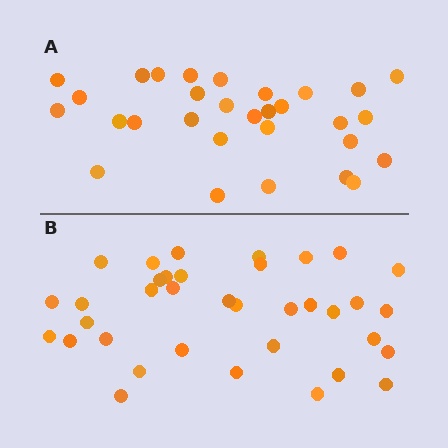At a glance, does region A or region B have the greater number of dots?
Region B (the bottom region) has more dots.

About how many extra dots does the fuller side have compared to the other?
Region B has about 6 more dots than region A.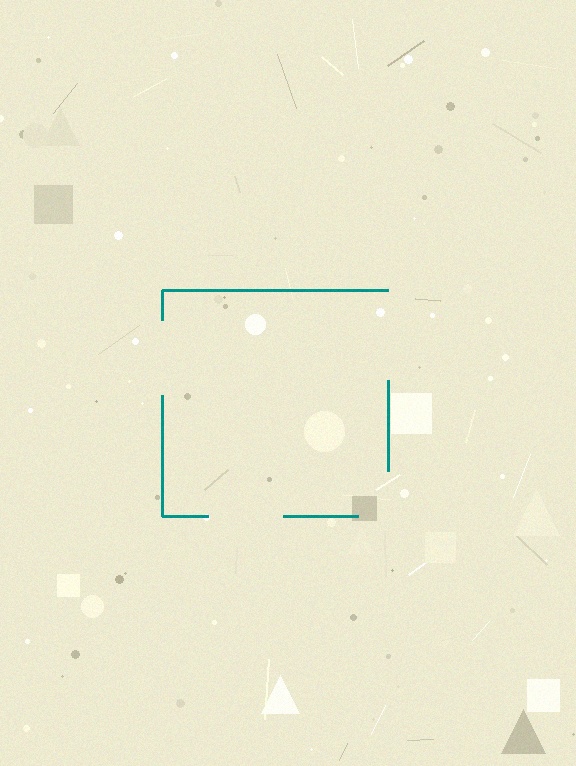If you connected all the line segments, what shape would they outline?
They would outline a square.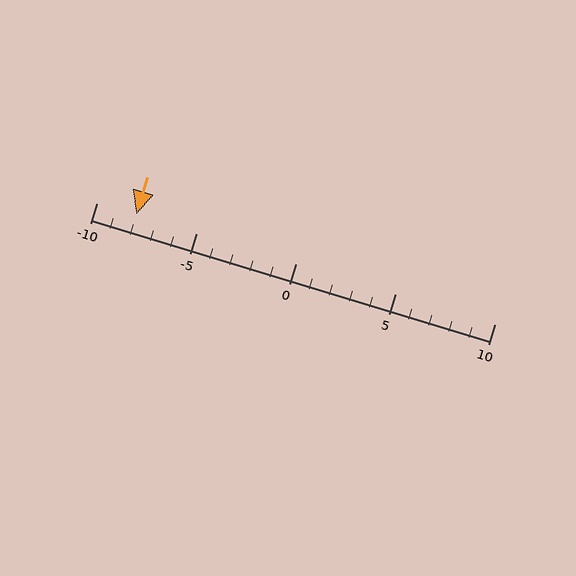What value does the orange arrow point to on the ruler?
The orange arrow points to approximately -8.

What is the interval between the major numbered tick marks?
The major tick marks are spaced 5 units apart.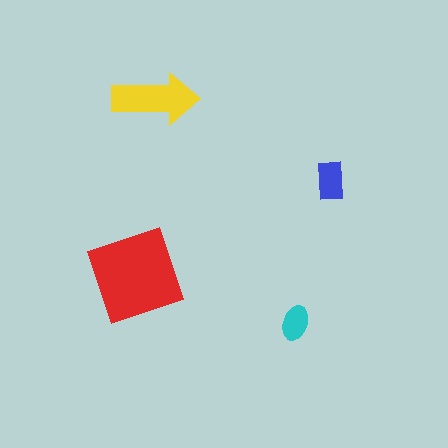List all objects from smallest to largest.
The cyan ellipse, the blue rectangle, the yellow arrow, the red diamond.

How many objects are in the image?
There are 4 objects in the image.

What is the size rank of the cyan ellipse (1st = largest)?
4th.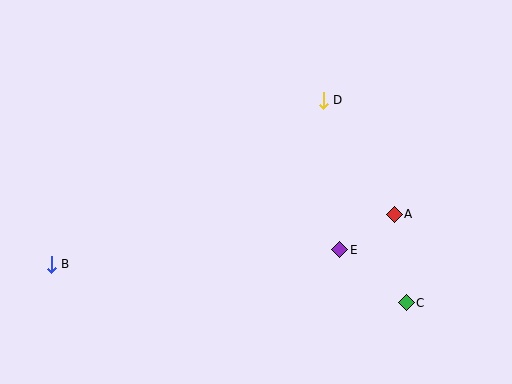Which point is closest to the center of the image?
Point E at (340, 250) is closest to the center.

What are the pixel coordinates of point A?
Point A is at (394, 214).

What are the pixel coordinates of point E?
Point E is at (340, 250).